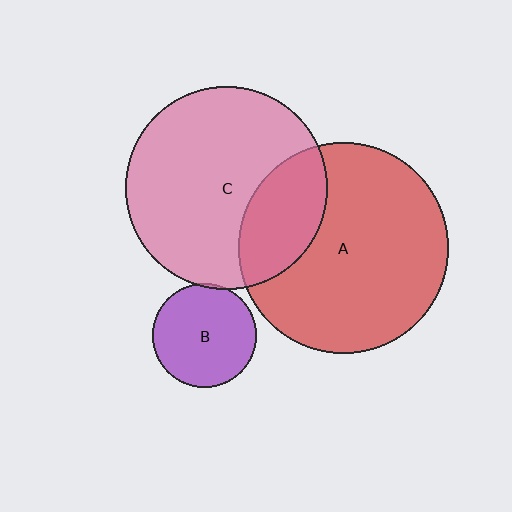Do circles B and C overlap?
Yes.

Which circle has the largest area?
Circle A (red).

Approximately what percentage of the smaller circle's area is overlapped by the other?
Approximately 5%.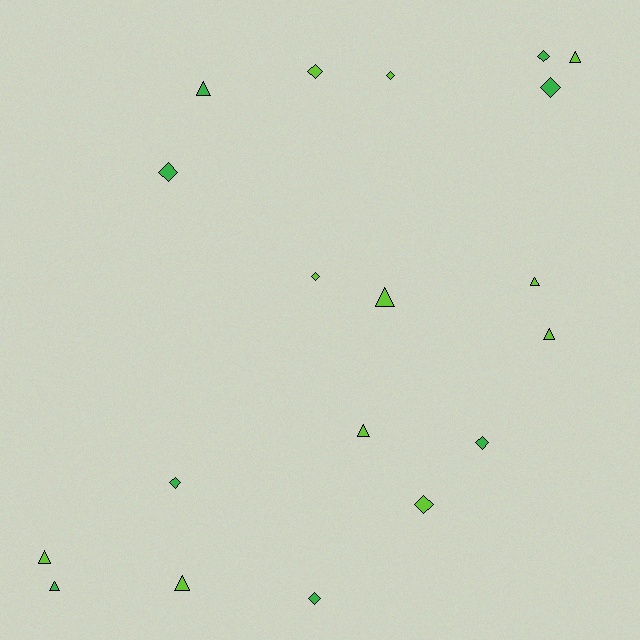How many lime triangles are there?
There are 7 lime triangles.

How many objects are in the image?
There are 19 objects.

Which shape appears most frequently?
Diamond, with 10 objects.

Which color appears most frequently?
Lime, with 11 objects.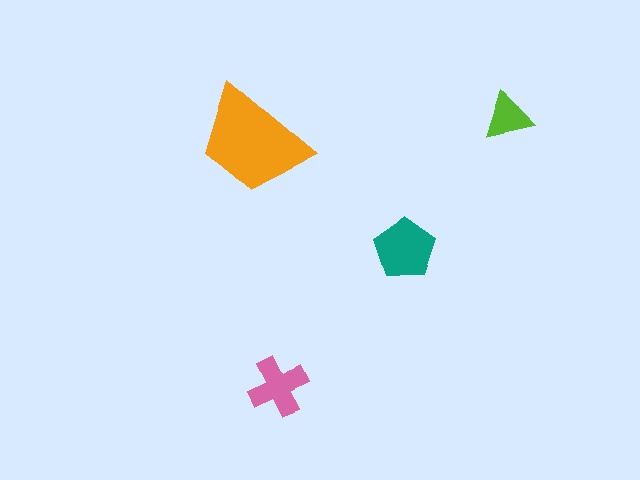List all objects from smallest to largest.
The lime triangle, the pink cross, the teal pentagon, the orange trapezoid.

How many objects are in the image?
There are 4 objects in the image.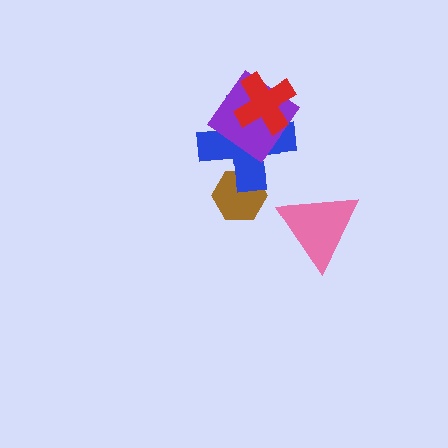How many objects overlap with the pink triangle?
0 objects overlap with the pink triangle.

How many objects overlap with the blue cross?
3 objects overlap with the blue cross.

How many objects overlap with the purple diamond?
2 objects overlap with the purple diamond.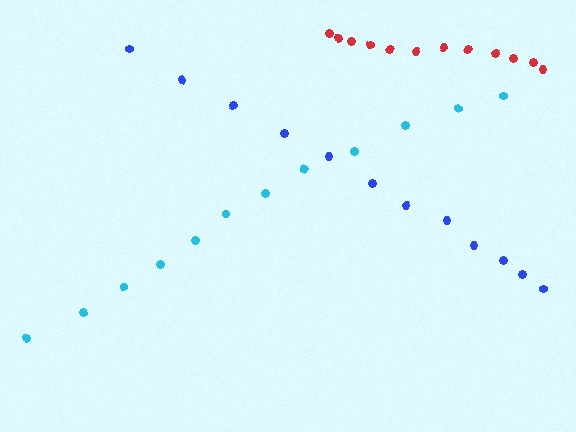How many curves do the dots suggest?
There are 3 distinct paths.